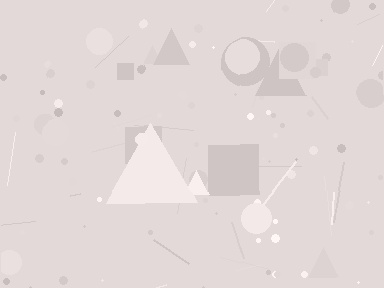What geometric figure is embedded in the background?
A triangle is embedded in the background.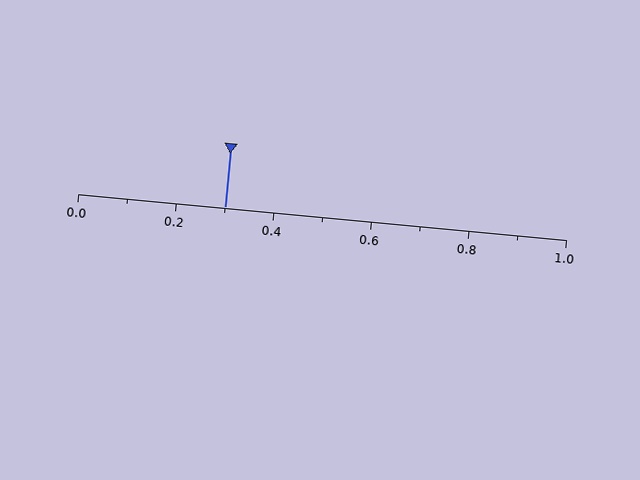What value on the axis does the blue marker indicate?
The marker indicates approximately 0.3.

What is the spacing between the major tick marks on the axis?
The major ticks are spaced 0.2 apart.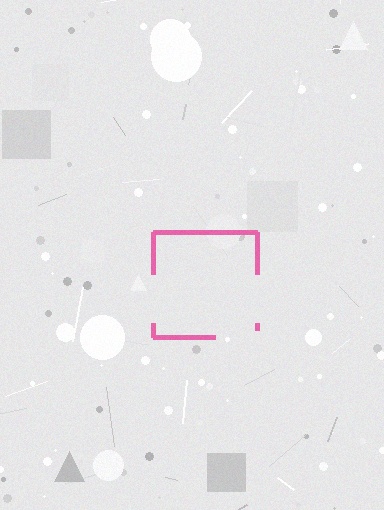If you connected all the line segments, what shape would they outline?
They would outline a square.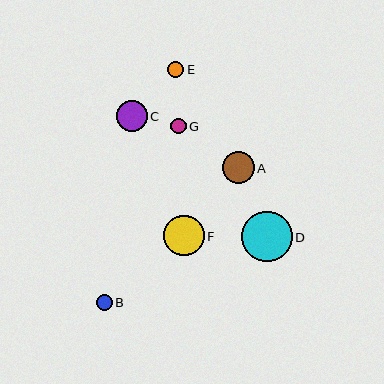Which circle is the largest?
Circle D is the largest with a size of approximately 51 pixels.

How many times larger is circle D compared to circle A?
Circle D is approximately 1.6 times the size of circle A.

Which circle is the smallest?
Circle B is the smallest with a size of approximately 15 pixels.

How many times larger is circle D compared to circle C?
Circle D is approximately 1.6 times the size of circle C.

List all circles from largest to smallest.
From largest to smallest: D, F, A, C, G, E, B.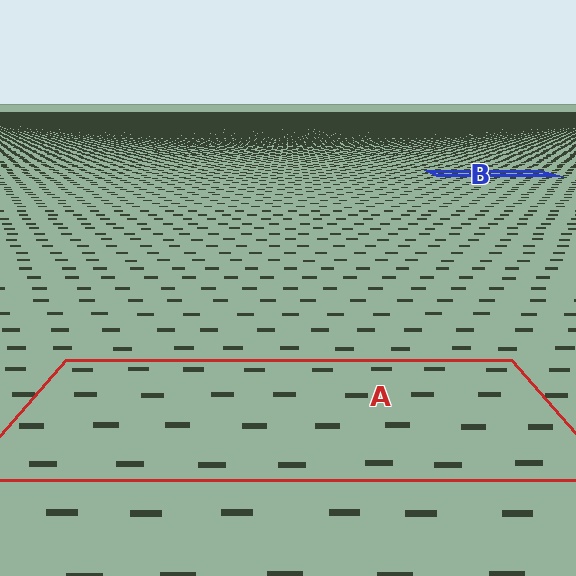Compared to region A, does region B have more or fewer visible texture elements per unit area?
Region B has more texture elements per unit area — they are packed more densely because it is farther away.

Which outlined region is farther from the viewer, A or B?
Region B is farther from the viewer — the texture elements inside it appear smaller and more densely packed.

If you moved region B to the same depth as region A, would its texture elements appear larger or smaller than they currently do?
They would appear larger. At a closer depth, the same texture elements are projected at a bigger on-screen size.